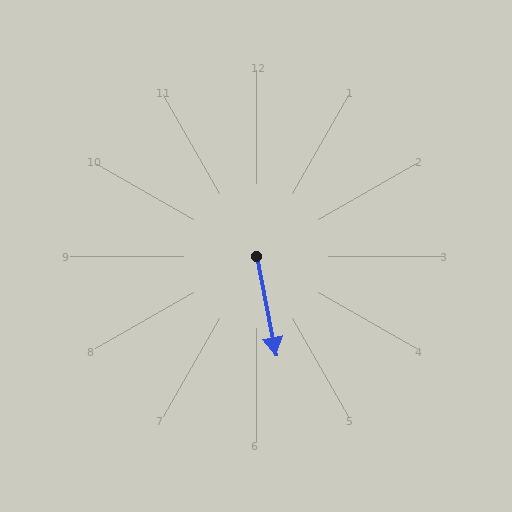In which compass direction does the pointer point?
South.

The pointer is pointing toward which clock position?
Roughly 6 o'clock.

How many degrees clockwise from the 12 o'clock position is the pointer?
Approximately 169 degrees.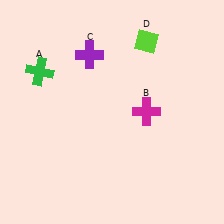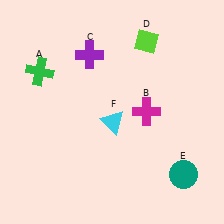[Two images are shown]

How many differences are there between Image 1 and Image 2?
There are 2 differences between the two images.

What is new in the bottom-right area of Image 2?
A cyan triangle (F) was added in the bottom-right area of Image 2.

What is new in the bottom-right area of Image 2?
A teal circle (E) was added in the bottom-right area of Image 2.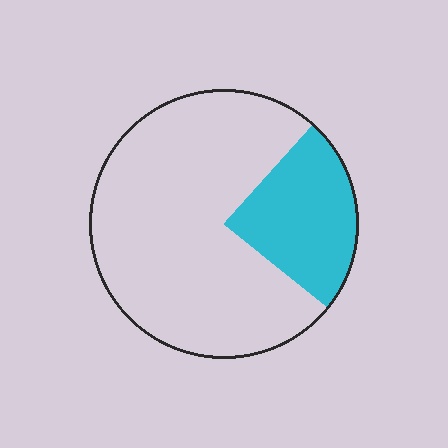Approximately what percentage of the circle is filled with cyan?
Approximately 25%.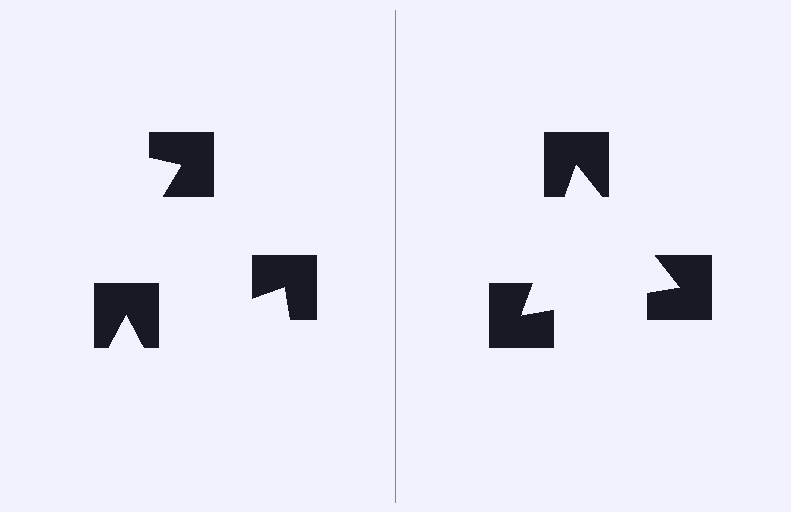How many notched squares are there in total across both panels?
6 — 3 on each side.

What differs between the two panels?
The notched squares are positioned identically on both sides; only the wedge orientations differ. On the right they align to a triangle; on the left they are misaligned.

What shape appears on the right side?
An illusory triangle.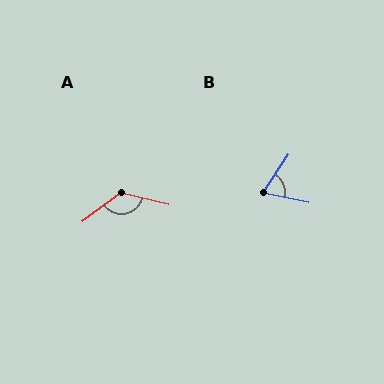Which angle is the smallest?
B, at approximately 70 degrees.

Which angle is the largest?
A, at approximately 129 degrees.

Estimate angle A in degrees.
Approximately 129 degrees.